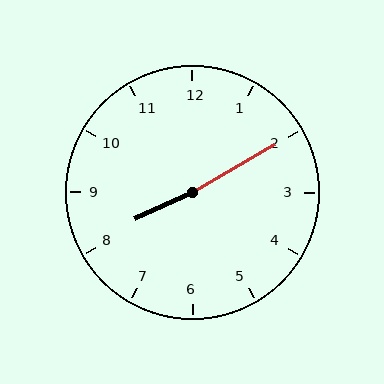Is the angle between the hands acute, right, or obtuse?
It is obtuse.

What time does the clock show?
8:10.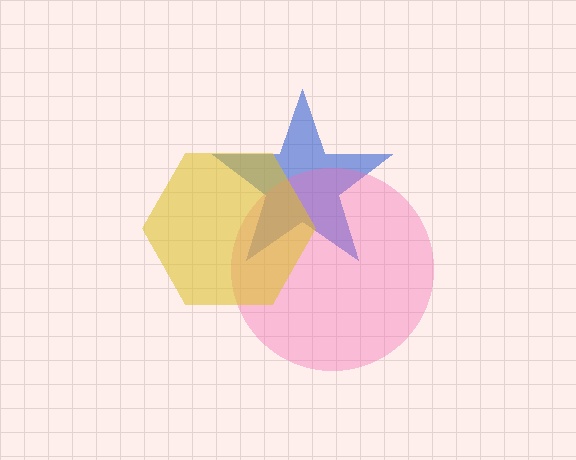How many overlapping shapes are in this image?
There are 3 overlapping shapes in the image.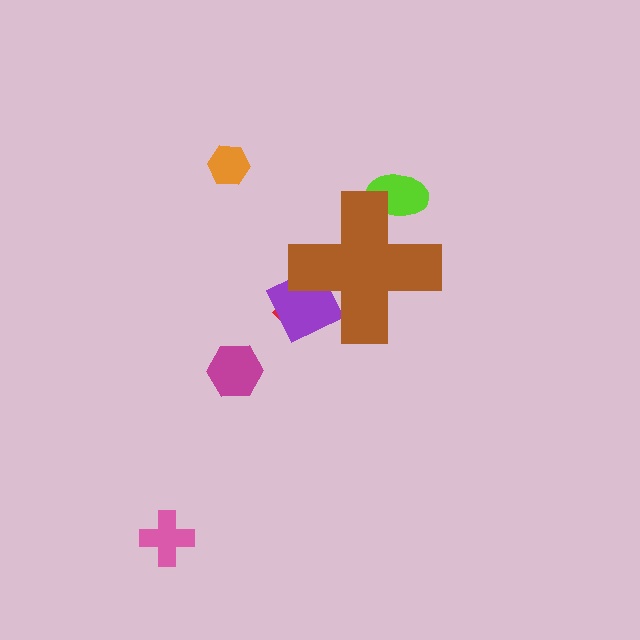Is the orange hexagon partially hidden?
No, the orange hexagon is fully visible.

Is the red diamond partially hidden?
Yes, the red diamond is partially hidden behind the brown cross.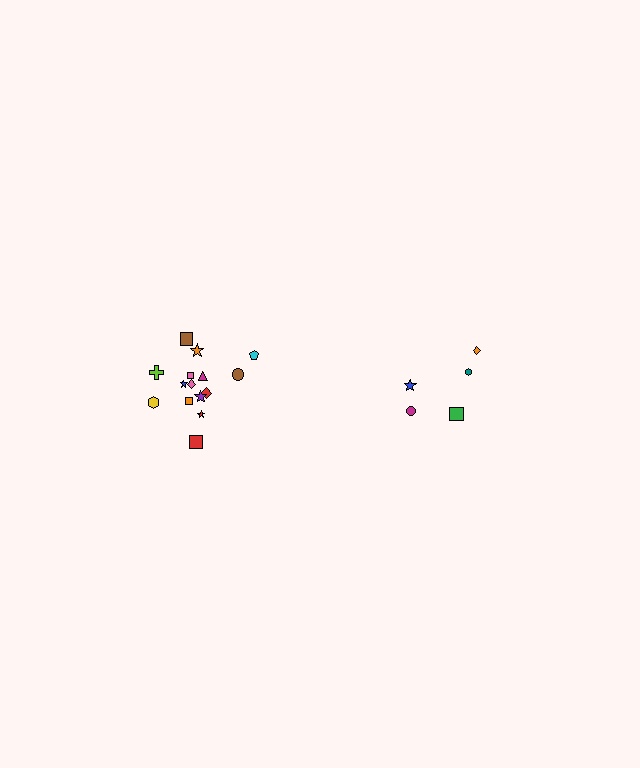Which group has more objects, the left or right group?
The left group.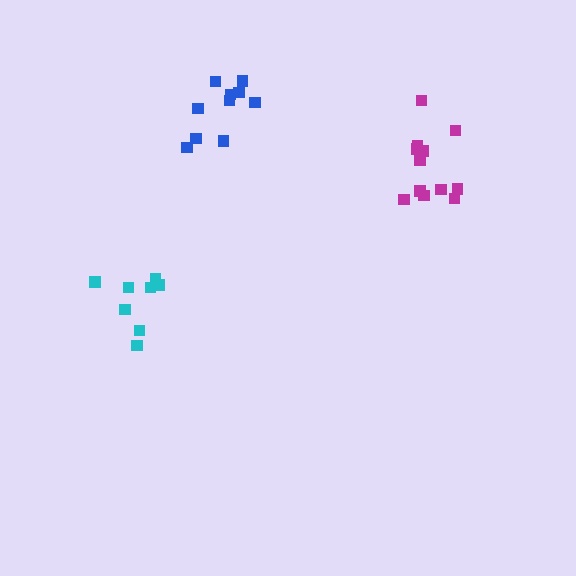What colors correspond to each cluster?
The clusters are colored: cyan, blue, magenta.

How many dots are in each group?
Group 1: 8 dots, Group 2: 10 dots, Group 3: 12 dots (30 total).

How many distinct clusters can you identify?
There are 3 distinct clusters.